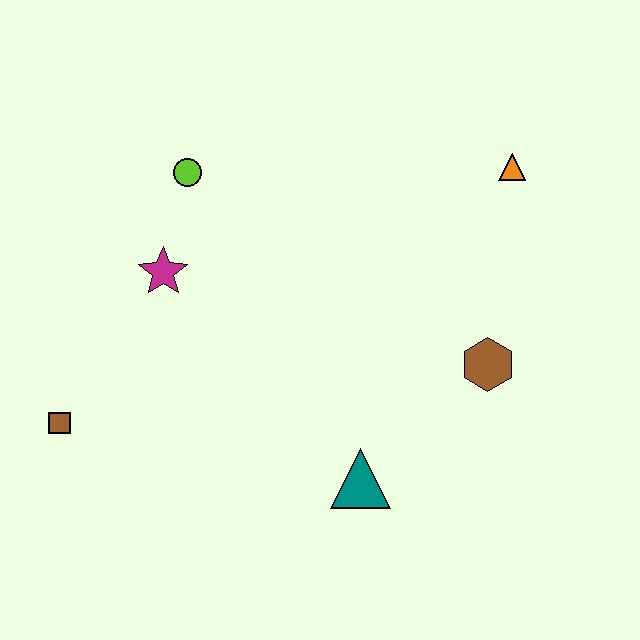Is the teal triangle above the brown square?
No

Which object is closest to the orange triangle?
The brown hexagon is closest to the orange triangle.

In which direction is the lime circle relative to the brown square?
The lime circle is above the brown square.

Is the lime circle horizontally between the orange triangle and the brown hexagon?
No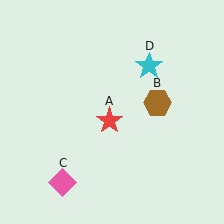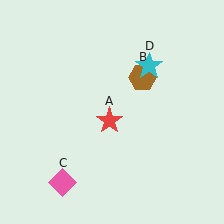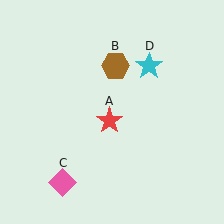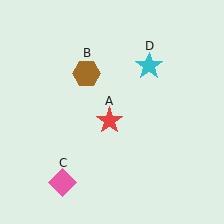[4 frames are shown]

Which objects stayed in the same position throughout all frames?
Red star (object A) and pink diamond (object C) and cyan star (object D) remained stationary.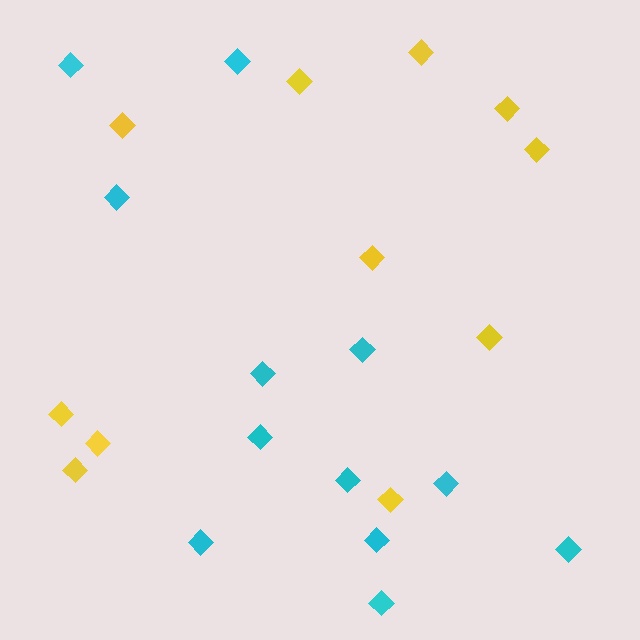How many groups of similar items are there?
There are 2 groups: one group of cyan diamonds (12) and one group of yellow diamonds (11).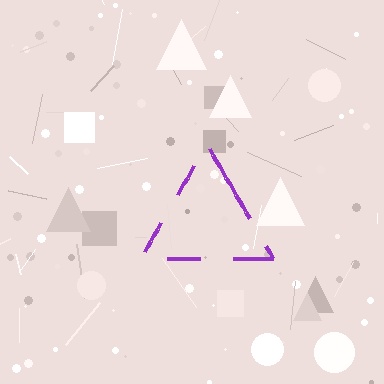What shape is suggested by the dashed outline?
The dashed outline suggests a triangle.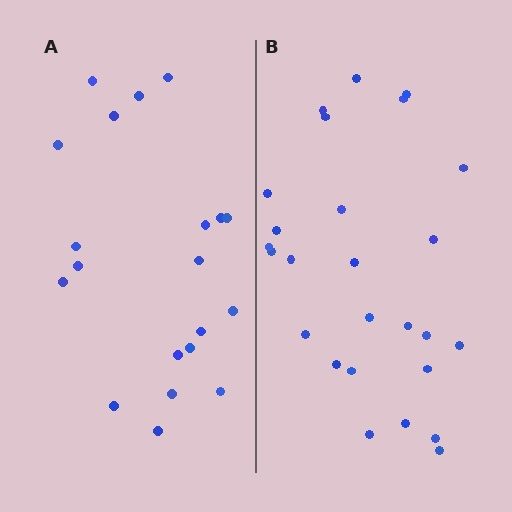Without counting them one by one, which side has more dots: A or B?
Region B (the right region) has more dots.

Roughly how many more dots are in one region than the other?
Region B has about 6 more dots than region A.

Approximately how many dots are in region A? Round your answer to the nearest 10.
About 20 dots.